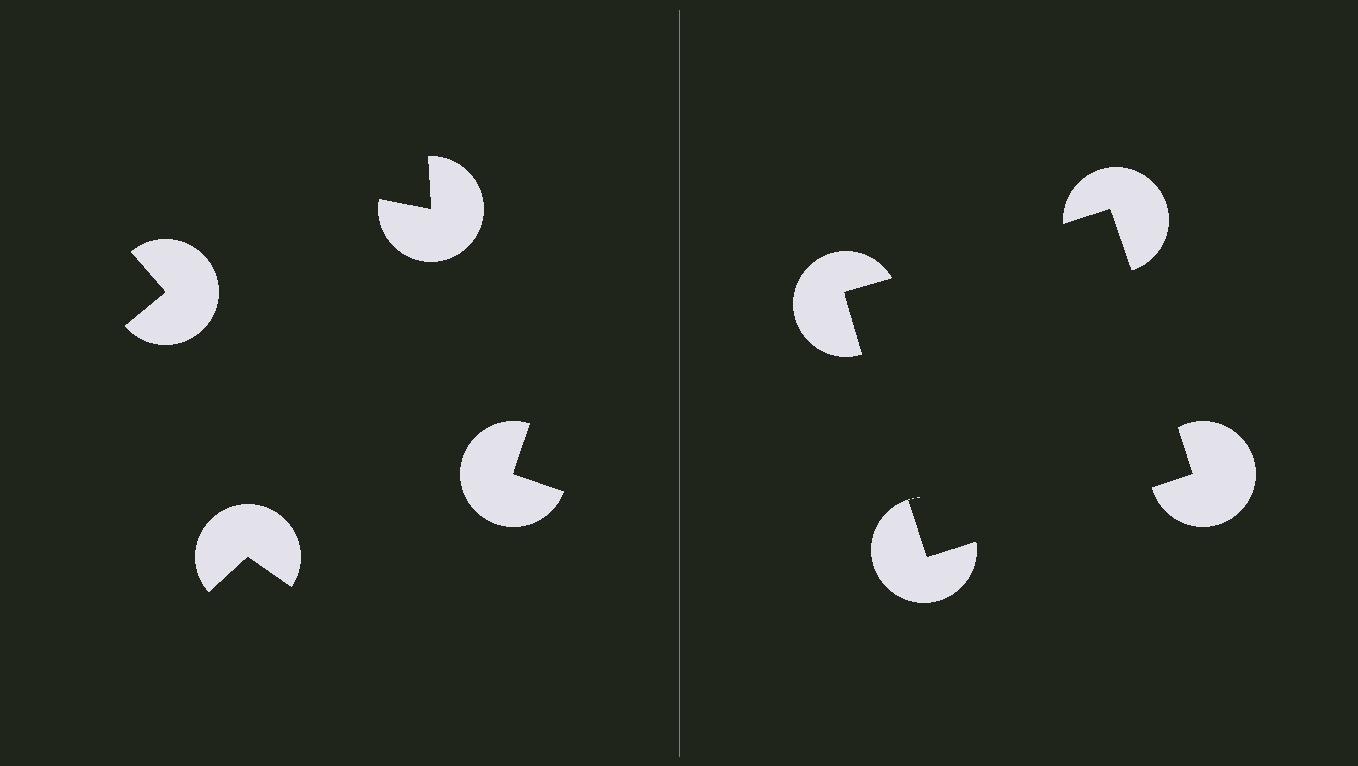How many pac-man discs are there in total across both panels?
8 — 4 on each side.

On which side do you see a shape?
An illusory square appears on the right side. On the left side the wedge cuts are rotated, so no coherent shape forms.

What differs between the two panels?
The pac-man discs are positioned identically on both sides; only the wedge orientations differ. On the right they align to a square; on the left they are misaligned.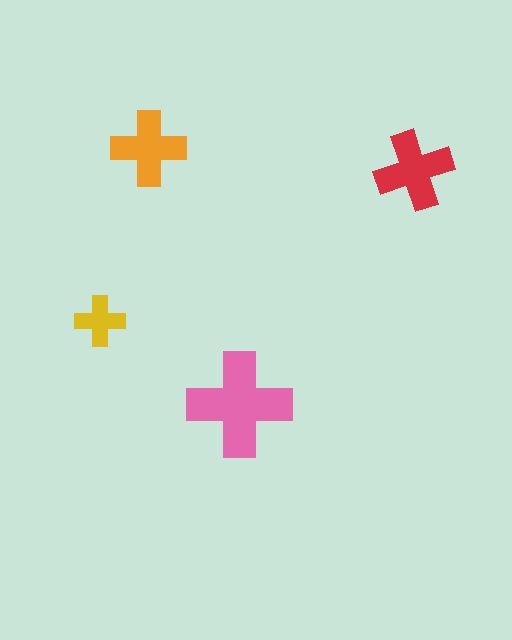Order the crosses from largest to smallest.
the pink one, the red one, the orange one, the yellow one.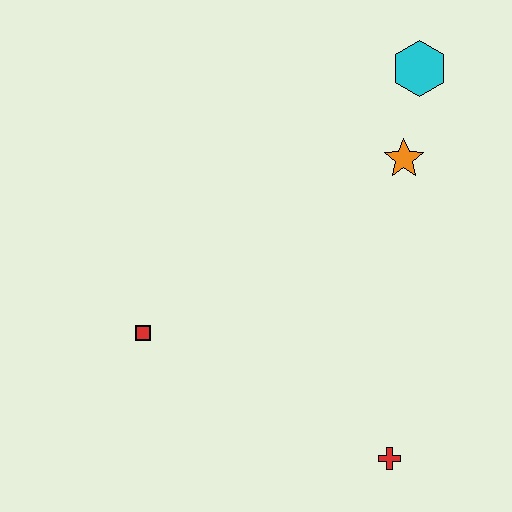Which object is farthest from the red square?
The cyan hexagon is farthest from the red square.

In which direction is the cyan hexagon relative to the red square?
The cyan hexagon is to the right of the red square.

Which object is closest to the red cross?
The red square is closest to the red cross.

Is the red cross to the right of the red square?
Yes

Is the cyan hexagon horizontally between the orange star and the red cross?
No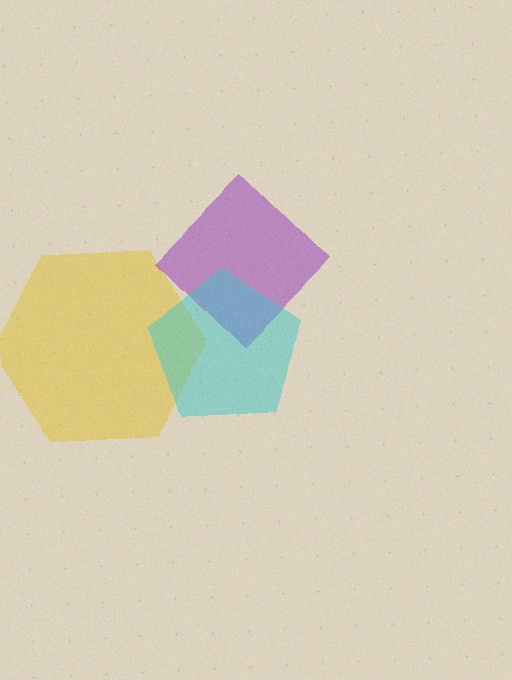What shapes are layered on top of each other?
The layered shapes are: a yellow hexagon, a purple diamond, a cyan pentagon.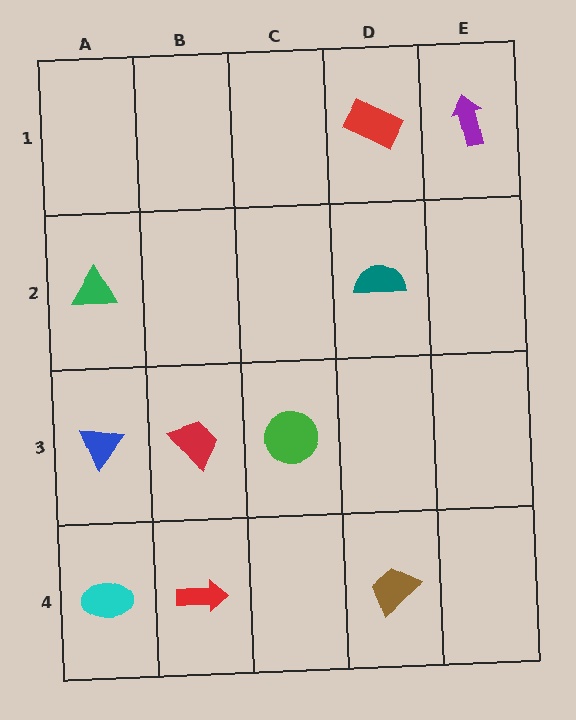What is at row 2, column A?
A green triangle.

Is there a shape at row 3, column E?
No, that cell is empty.